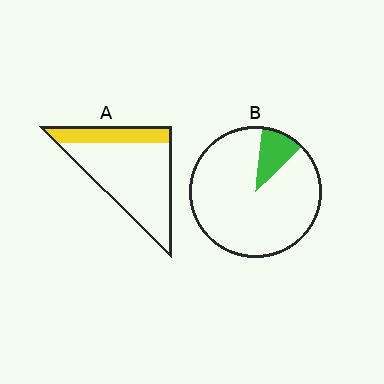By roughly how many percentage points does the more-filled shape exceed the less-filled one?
By roughly 15 percentage points (A over B).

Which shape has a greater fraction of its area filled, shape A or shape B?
Shape A.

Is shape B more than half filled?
No.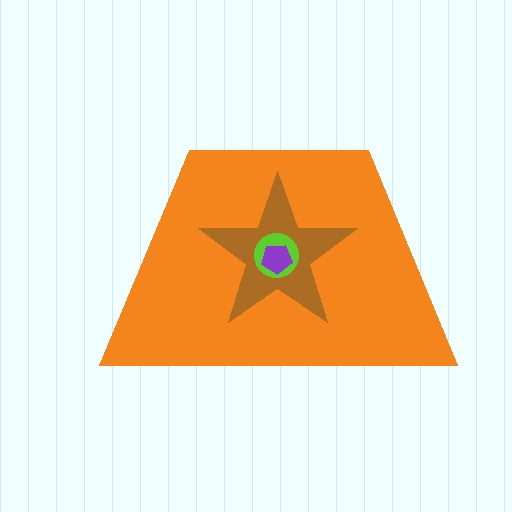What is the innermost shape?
The purple pentagon.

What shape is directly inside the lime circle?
The purple pentagon.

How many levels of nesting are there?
4.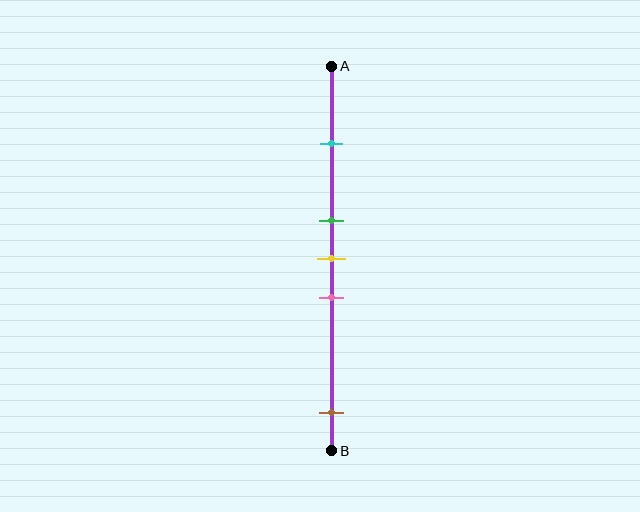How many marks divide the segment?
There are 5 marks dividing the segment.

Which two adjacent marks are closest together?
The green and yellow marks are the closest adjacent pair.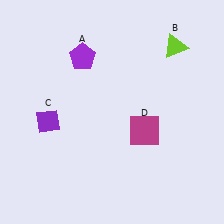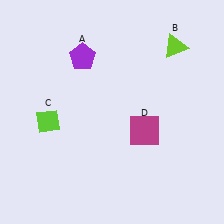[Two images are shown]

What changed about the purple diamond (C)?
In Image 1, C is purple. In Image 2, it changed to lime.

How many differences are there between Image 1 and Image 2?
There is 1 difference between the two images.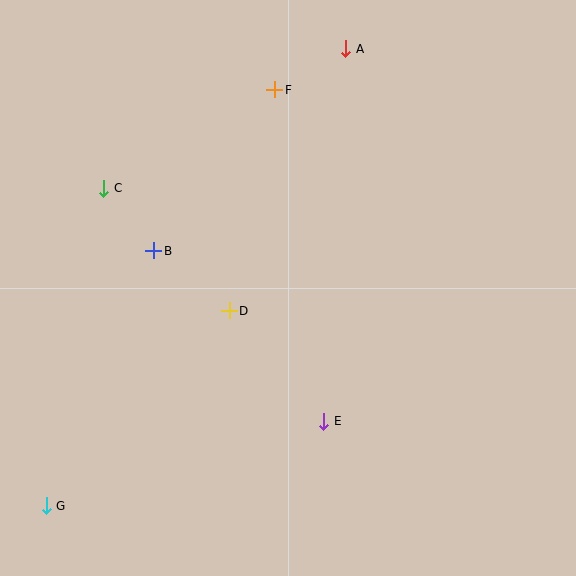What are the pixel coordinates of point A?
Point A is at (346, 49).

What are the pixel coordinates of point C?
Point C is at (104, 188).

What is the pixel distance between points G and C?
The distance between G and C is 323 pixels.